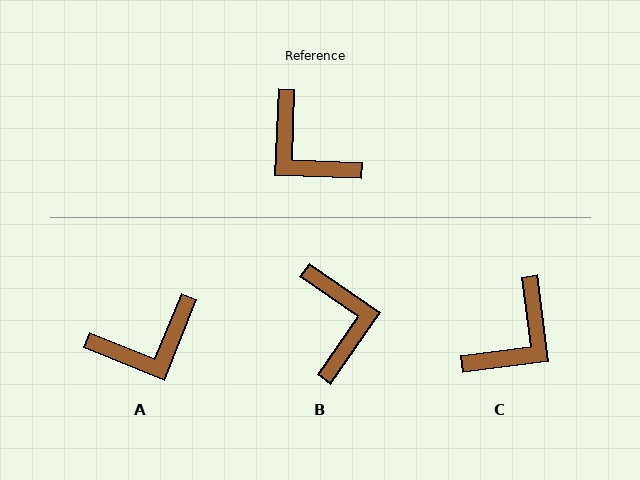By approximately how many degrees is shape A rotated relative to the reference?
Approximately 70 degrees counter-clockwise.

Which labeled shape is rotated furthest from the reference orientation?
B, about 147 degrees away.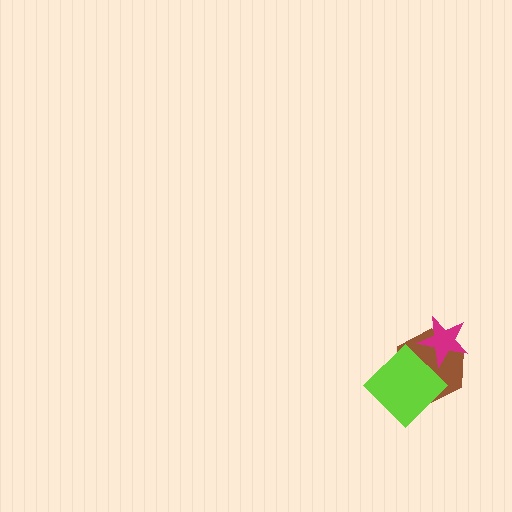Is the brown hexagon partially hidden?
Yes, it is partially covered by another shape.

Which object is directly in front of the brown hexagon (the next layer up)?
The lime diamond is directly in front of the brown hexagon.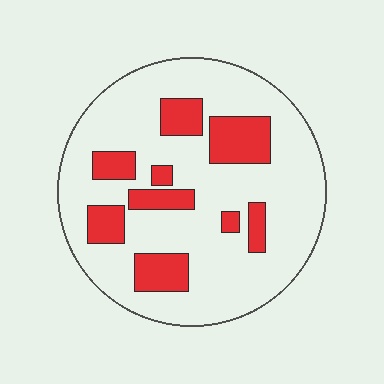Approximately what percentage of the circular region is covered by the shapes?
Approximately 20%.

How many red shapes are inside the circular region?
9.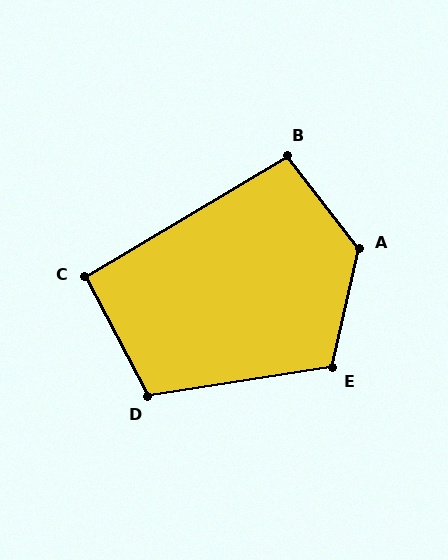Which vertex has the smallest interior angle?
C, at approximately 93 degrees.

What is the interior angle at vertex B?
Approximately 97 degrees (obtuse).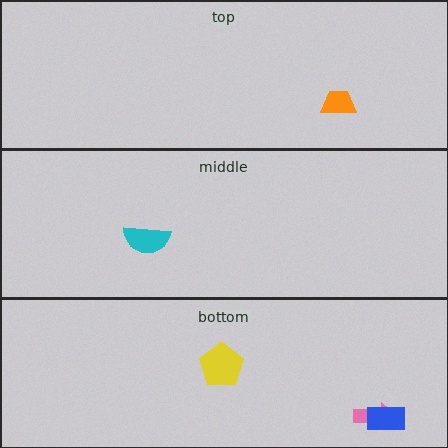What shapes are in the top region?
The orange trapezoid.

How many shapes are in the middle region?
1.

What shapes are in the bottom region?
The pink arrow, the yellow pentagon, the blue rectangle.